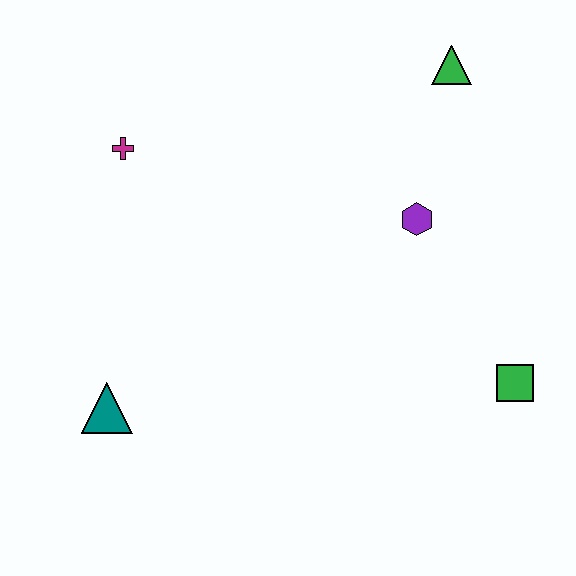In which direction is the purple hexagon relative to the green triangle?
The purple hexagon is below the green triangle.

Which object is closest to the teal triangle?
The magenta cross is closest to the teal triangle.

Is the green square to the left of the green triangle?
No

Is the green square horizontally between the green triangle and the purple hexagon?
No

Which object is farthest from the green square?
The magenta cross is farthest from the green square.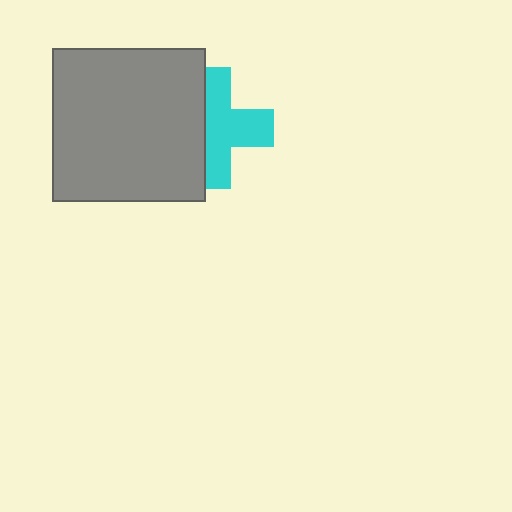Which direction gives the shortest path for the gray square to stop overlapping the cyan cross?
Moving left gives the shortest separation.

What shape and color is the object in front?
The object in front is a gray square.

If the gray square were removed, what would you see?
You would see the complete cyan cross.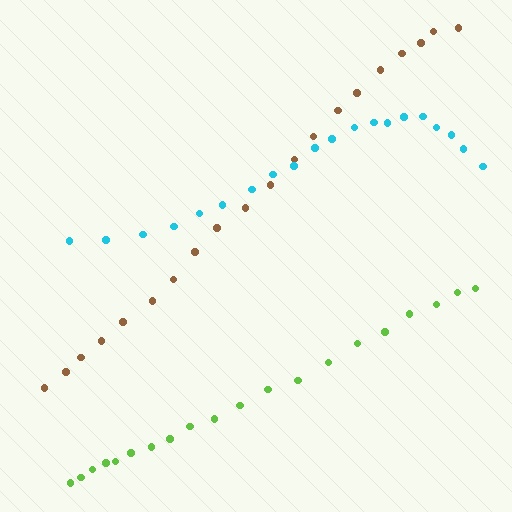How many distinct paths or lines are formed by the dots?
There are 3 distinct paths.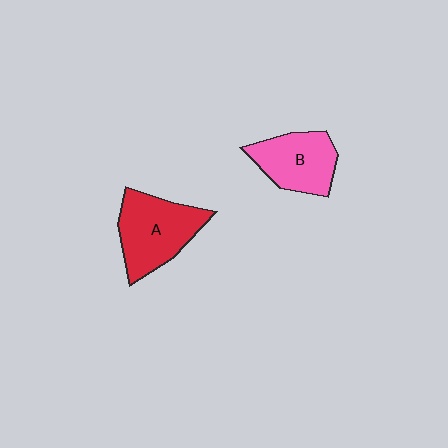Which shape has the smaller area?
Shape B (pink).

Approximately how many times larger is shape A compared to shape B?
Approximately 1.2 times.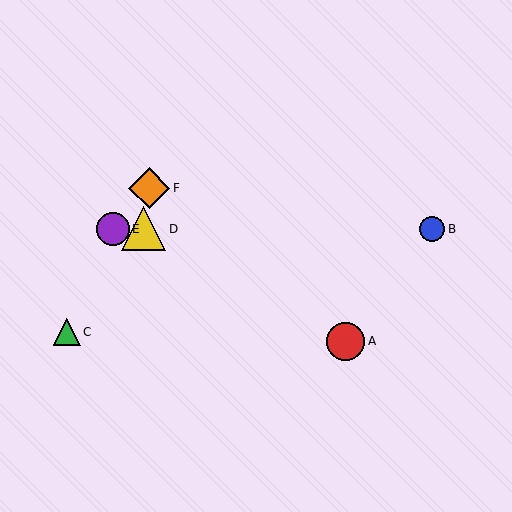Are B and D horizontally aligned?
Yes, both are at y≈229.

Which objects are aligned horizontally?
Objects B, D, E are aligned horizontally.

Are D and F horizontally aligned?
No, D is at y≈229 and F is at y≈188.